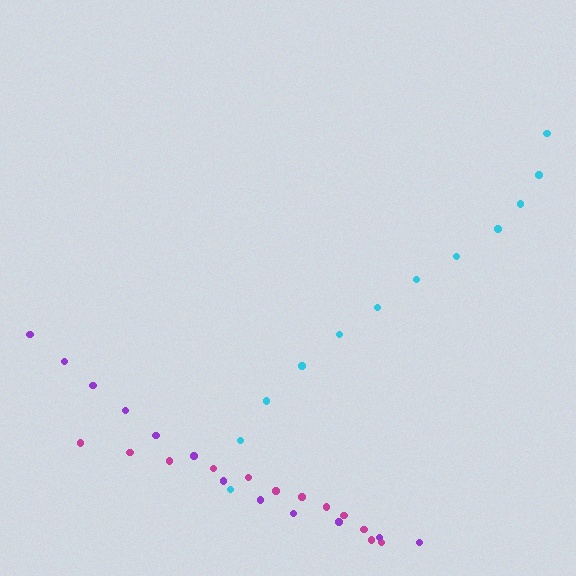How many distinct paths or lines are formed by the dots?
There are 3 distinct paths.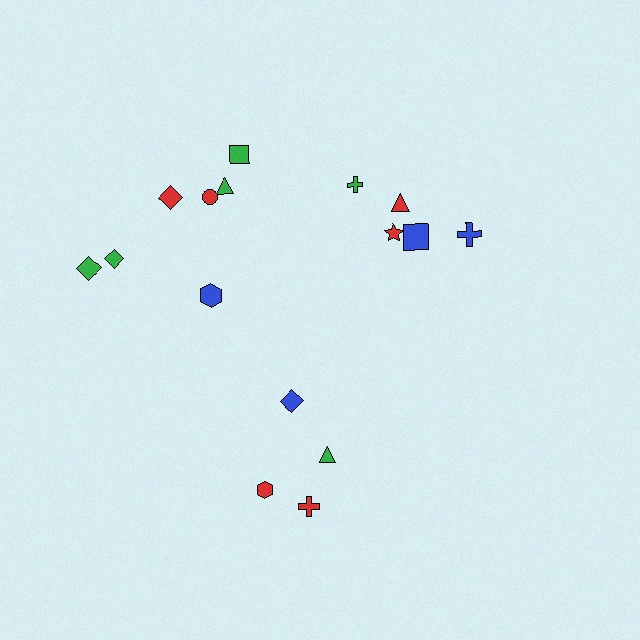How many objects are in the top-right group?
There are 5 objects.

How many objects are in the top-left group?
There are 7 objects.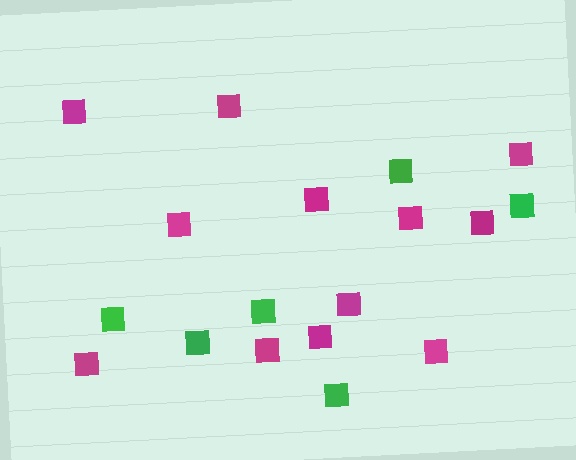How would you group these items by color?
There are 2 groups: one group of green squares (6) and one group of magenta squares (12).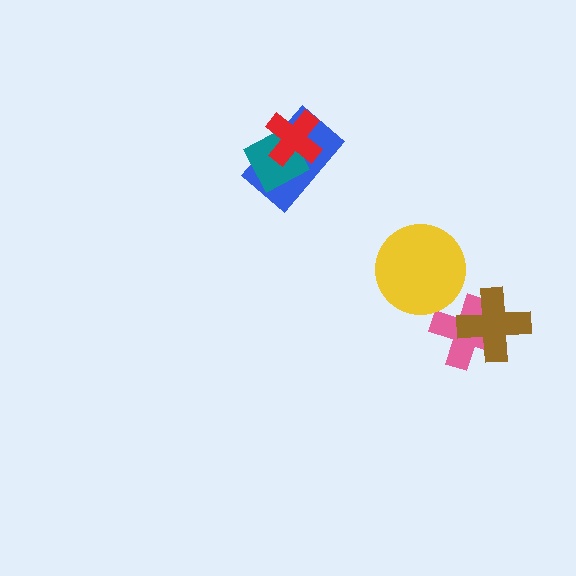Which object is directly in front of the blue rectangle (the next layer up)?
The teal diamond is directly in front of the blue rectangle.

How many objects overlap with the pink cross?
1 object overlaps with the pink cross.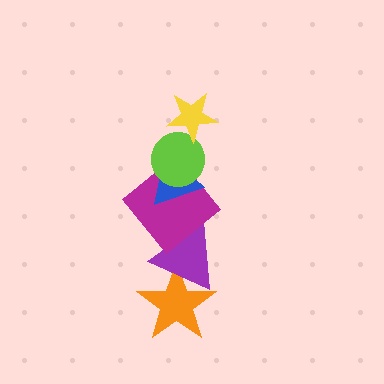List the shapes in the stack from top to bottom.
From top to bottom: the yellow star, the lime circle, the blue triangle, the magenta diamond, the purple triangle, the orange star.